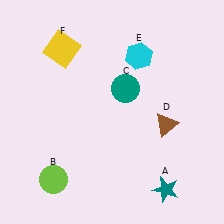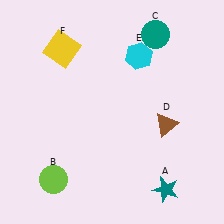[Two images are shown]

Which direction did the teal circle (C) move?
The teal circle (C) moved up.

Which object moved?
The teal circle (C) moved up.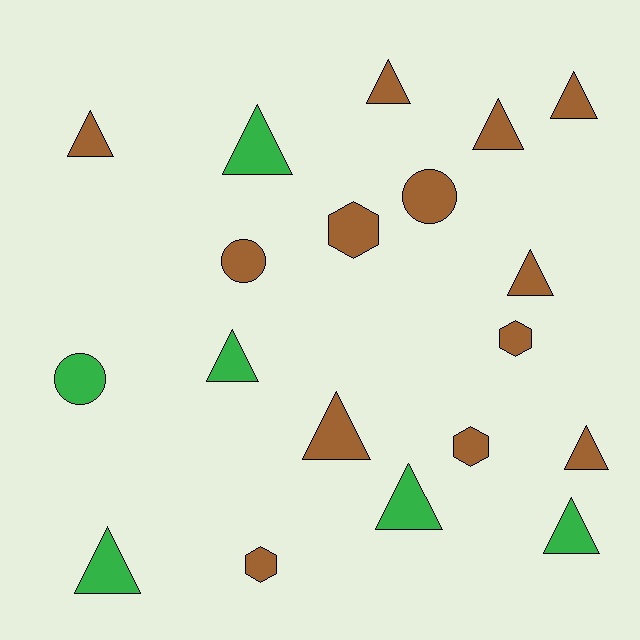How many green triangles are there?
There are 5 green triangles.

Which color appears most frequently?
Brown, with 13 objects.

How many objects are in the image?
There are 19 objects.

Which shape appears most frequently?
Triangle, with 12 objects.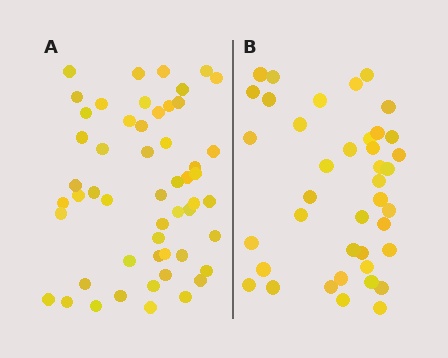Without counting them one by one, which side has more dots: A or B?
Region A (the left region) has more dots.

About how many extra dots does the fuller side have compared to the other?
Region A has approximately 15 more dots than region B.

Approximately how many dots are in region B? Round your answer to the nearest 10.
About 40 dots.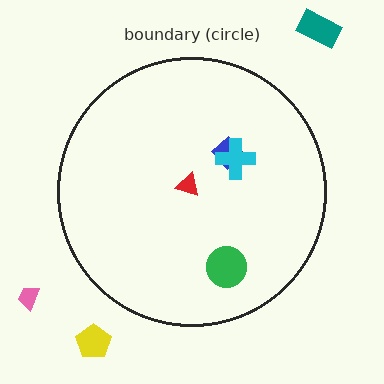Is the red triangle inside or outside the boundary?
Inside.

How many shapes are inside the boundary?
4 inside, 3 outside.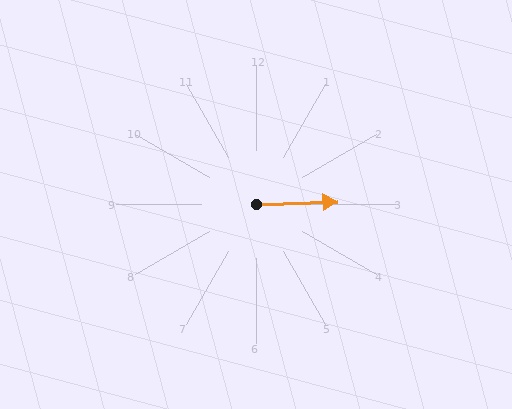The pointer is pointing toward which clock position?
Roughly 3 o'clock.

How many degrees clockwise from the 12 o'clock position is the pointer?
Approximately 88 degrees.